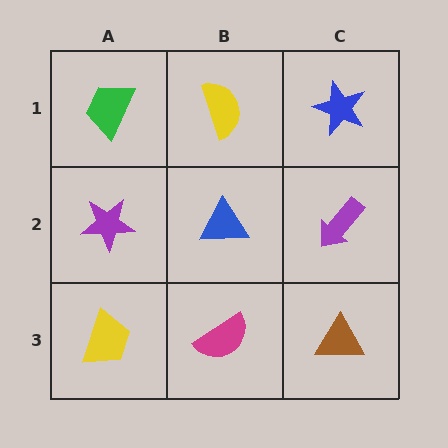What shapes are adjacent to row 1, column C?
A purple arrow (row 2, column C), a yellow semicircle (row 1, column B).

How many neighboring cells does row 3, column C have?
2.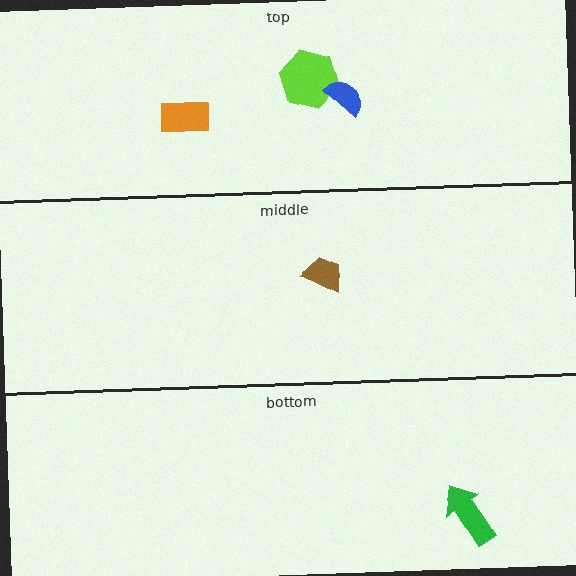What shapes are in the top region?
The lime hexagon, the blue semicircle, the orange rectangle.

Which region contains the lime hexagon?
The top region.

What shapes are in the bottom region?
The green arrow.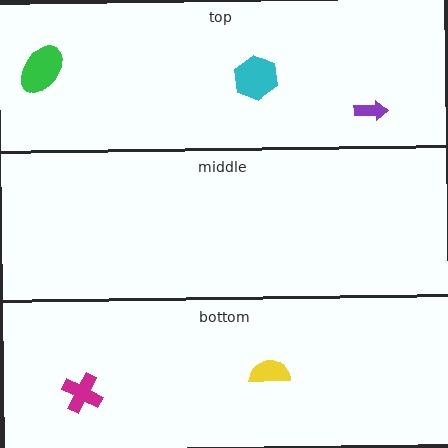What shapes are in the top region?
The cyan hexagon, the purple arrow, the green ellipse.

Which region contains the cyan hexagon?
The top region.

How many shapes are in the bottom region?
2.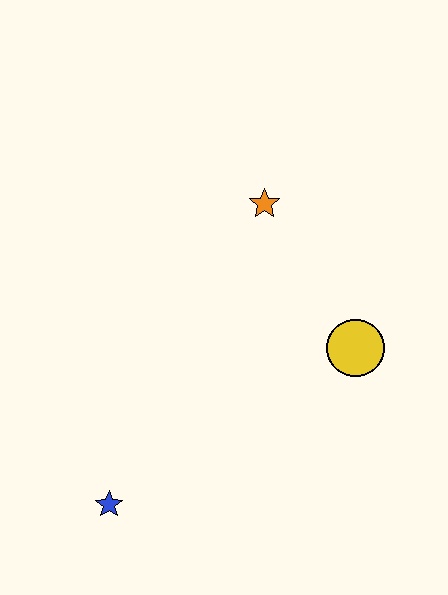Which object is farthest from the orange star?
The blue star is farthest from the orange star.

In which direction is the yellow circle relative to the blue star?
The yellow circle is to the right of the blue star.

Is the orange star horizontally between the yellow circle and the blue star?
Yes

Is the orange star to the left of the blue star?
No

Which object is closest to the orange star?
The yellow circle is closest to the orange star.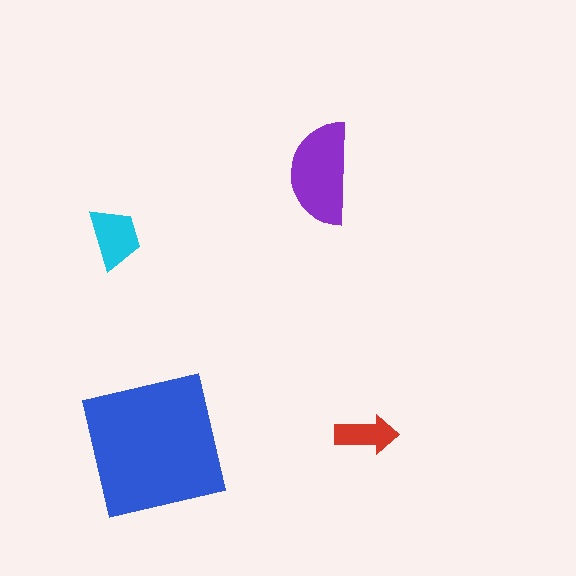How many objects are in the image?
There are 4 objects in the image.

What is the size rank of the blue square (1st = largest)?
1st.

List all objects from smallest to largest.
The red arrow, the cyan trapezoid, the purple semicircle, the blue square.